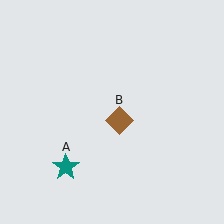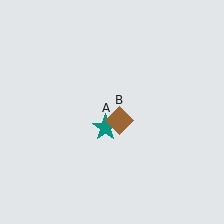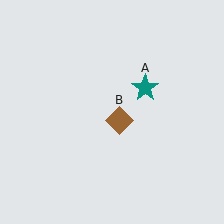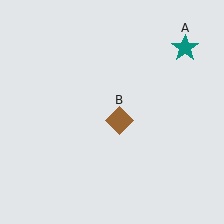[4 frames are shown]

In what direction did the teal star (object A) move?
The teal star (object A) moved up and to the right.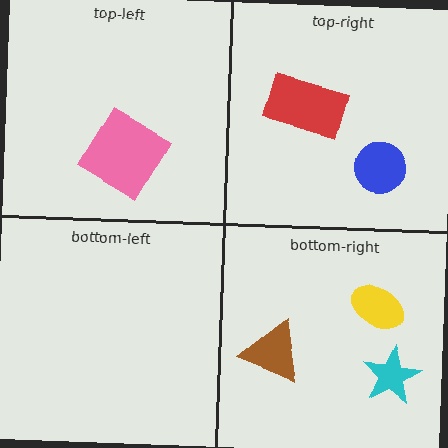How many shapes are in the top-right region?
2.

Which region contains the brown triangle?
The bottom-right region.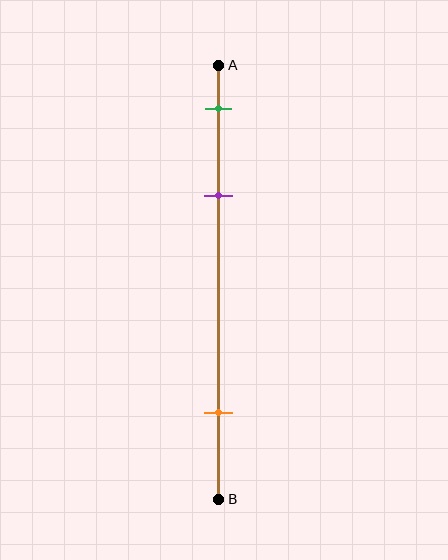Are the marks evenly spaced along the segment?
No, the marks are not evenly spaced.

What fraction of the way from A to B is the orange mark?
The orange mark is approximately 80% (0.8) of the way from A to B.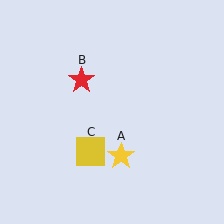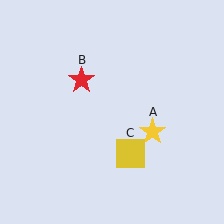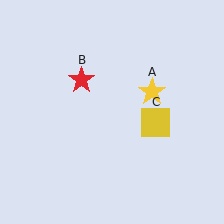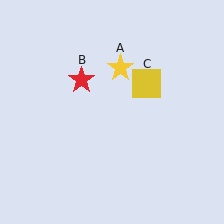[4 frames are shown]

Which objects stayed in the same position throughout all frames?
Red star (object B) remained stationary.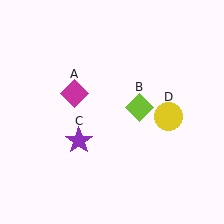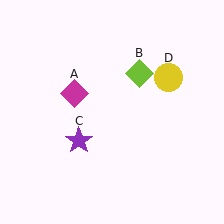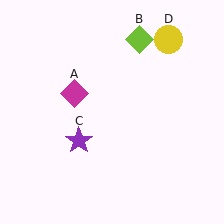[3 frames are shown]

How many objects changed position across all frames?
2 objects changed position: lime diamond (object B), yellow circle (object D).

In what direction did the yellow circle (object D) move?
The yellow circle (object D) moved up.